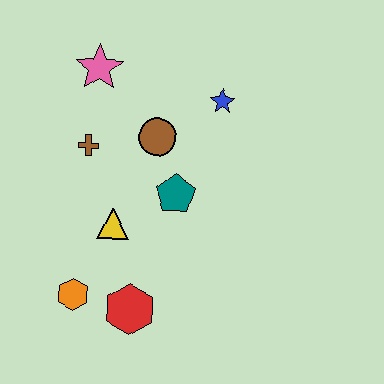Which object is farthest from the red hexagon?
The pink star is farthest from the red hexagon.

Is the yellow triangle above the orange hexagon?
Yes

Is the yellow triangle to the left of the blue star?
Yes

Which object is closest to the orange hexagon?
The red hexagon is closest to the orange hexagon.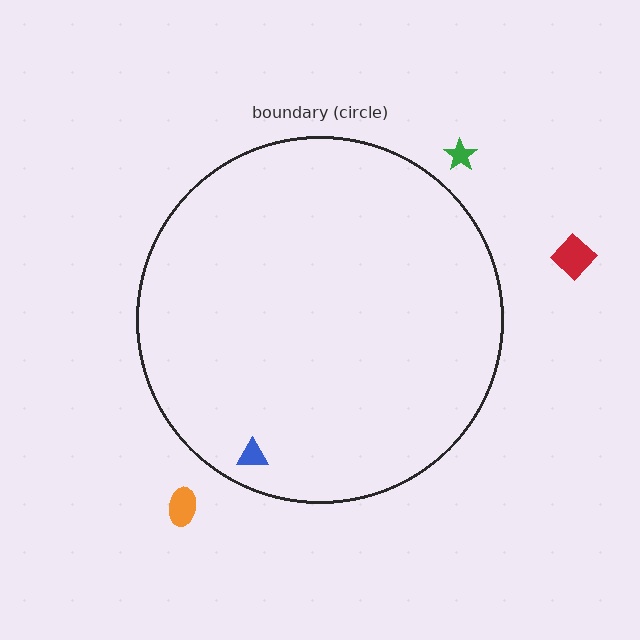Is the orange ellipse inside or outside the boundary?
Outside.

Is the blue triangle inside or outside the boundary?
Inside.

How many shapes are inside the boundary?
1 inside, 3 outside.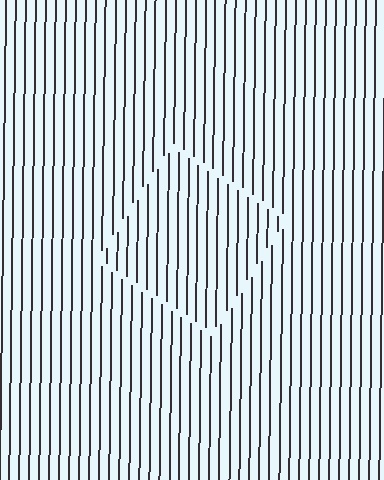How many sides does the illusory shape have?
4 sides — the line-ends trace a square.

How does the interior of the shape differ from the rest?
The interior of the shape contains the same grating, shifted by half a period — the contour is defined by the phase discontinuity where line-ends from the inner and outer gratings abut.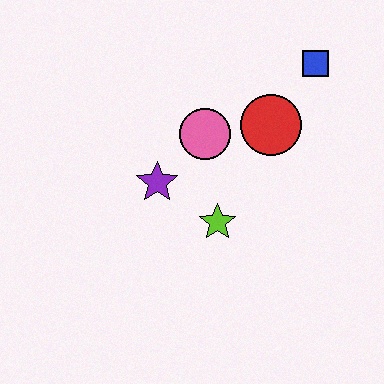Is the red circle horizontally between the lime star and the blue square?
Yes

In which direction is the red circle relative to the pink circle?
The red circle is to the right of the pink circle.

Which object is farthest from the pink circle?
The blue square is farthest from the pink circle.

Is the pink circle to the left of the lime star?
Yes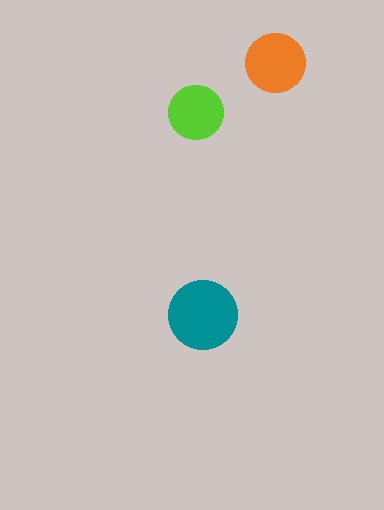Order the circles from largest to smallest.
the teal one, the orange one, the lime one.